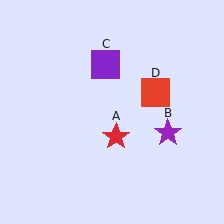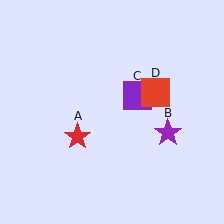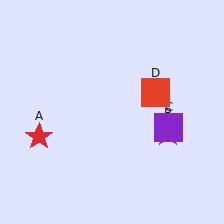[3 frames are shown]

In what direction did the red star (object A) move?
The red star (object A) moved left.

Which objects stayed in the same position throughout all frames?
Purple star (object B) and red square (object D) remained stationary.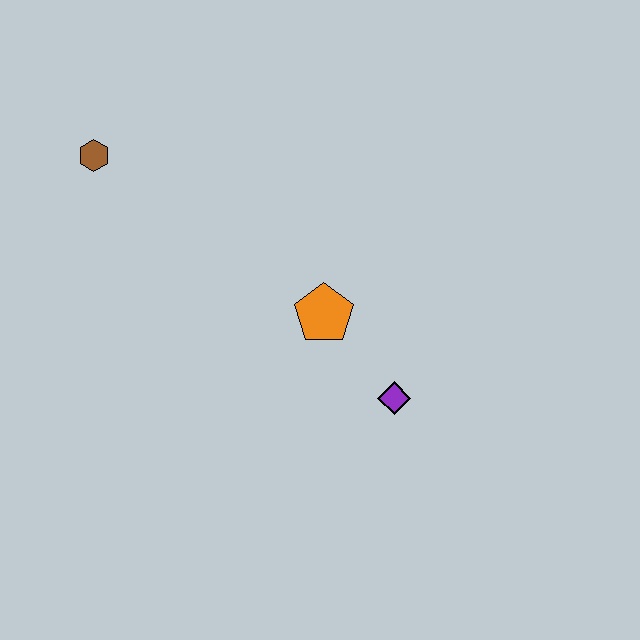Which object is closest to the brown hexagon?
The orange pentagon is closest to the brown hexagon.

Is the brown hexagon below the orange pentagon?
No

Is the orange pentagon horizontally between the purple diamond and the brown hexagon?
Yes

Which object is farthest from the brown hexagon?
The purple diamond is farthest from the brown hexagon.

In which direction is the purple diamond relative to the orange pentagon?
The purple diamond is below the orange pentagon.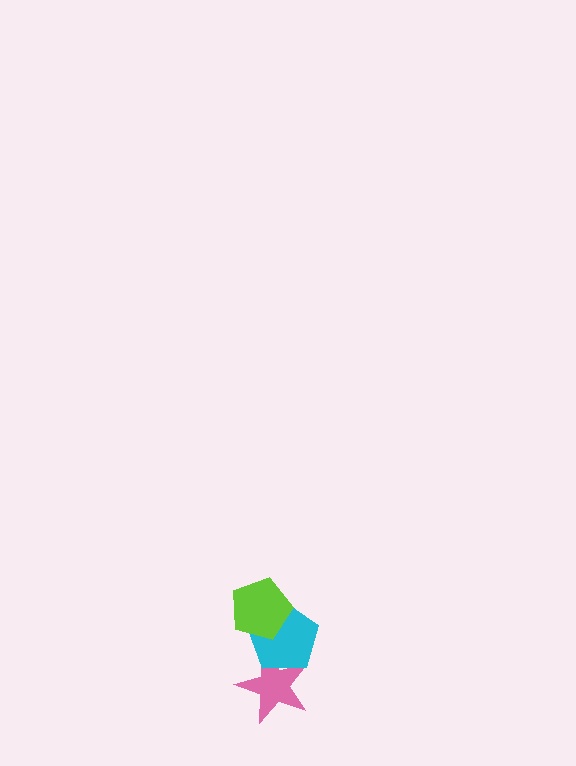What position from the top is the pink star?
The pink star is 3rd from the top.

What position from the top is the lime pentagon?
The lime pentagon is 1st from the top.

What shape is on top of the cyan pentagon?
The lime pentagon is on top of the cyan pentagon.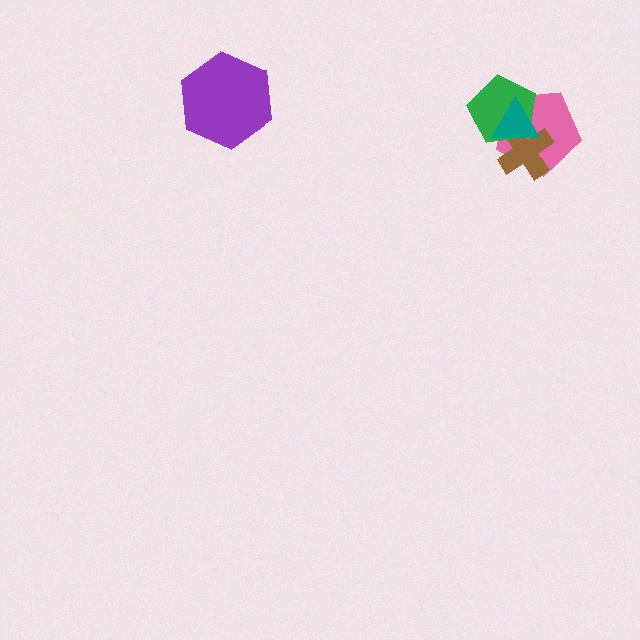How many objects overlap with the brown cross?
3 objects overlap with the brown cross.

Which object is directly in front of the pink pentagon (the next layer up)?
The brown cross is directly in front of the pink pentagon.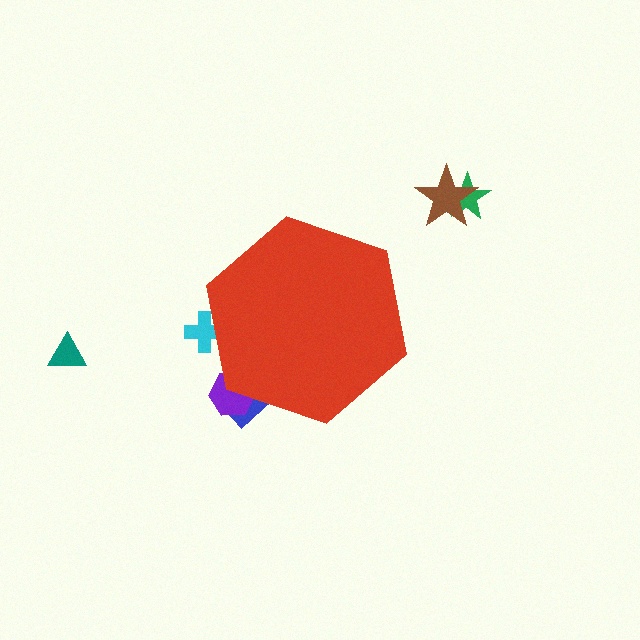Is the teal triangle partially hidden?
No, the teal triangle is fully visible.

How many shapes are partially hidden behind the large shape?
3 shapes are partially hidden.